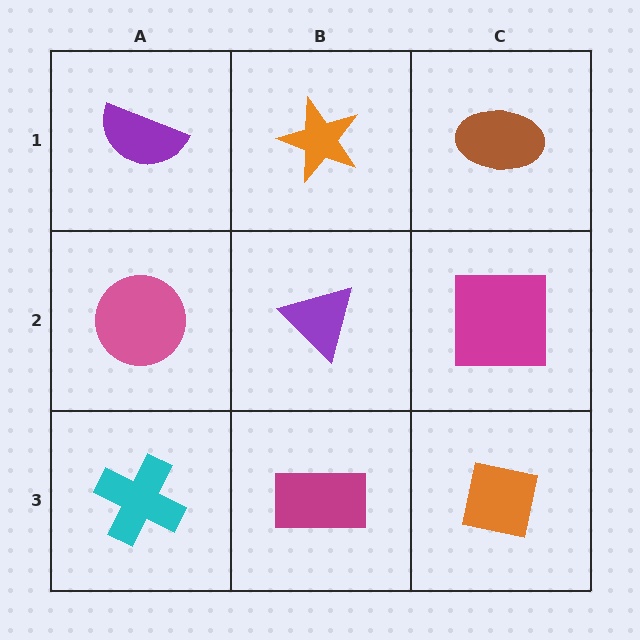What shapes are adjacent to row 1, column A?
A pink circle (row 2, column A), an orange star (row 1, column B).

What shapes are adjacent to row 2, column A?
A purple semicircle (row 1, column A), a cyan cross (row 3, column A), a purple triangle (row 2, column B).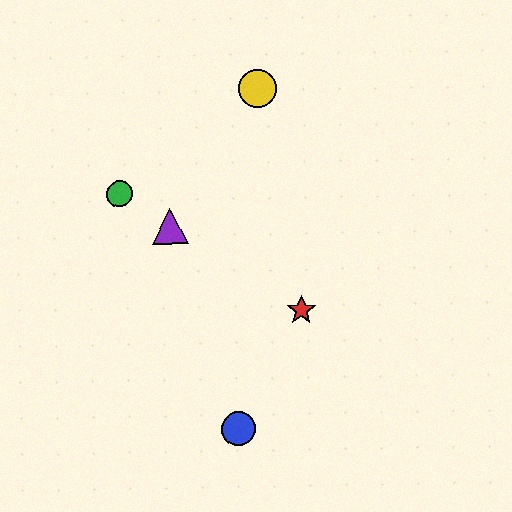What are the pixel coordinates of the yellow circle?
The yellow circle is at (258, 88).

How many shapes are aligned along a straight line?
3 shapes (the red star, the green circle, the purple triangle) are aligned along a straight line.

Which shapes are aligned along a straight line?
The red star, the green circle, the purple triangle are aligned along a straight line.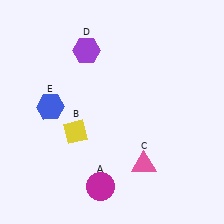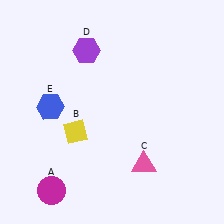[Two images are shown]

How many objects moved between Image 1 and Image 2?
1 object moved between the two images.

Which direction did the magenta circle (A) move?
The magenta circle (A) moved left.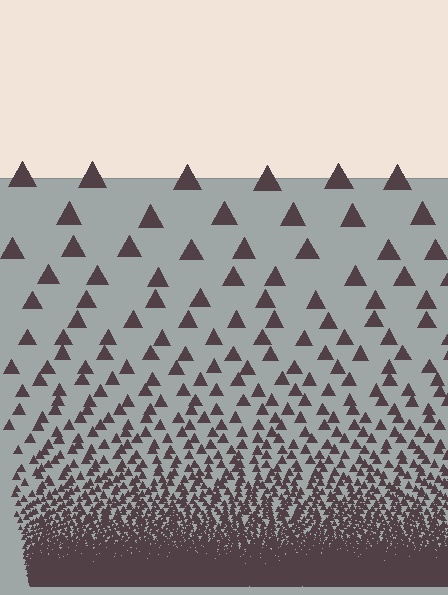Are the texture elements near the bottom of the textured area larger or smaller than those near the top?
Smaller. The gradient is inverted — elements near the bottom are smaller and denser.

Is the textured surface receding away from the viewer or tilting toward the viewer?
The surface appears to tilt toward the viewer. Texture elements get larger and sparser toward the top.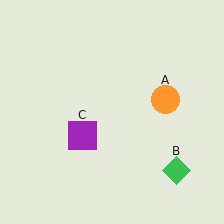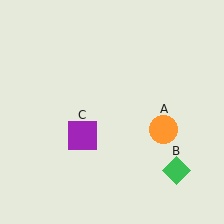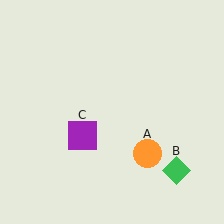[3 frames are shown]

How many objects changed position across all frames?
1 object changed position: orange circle (object A).